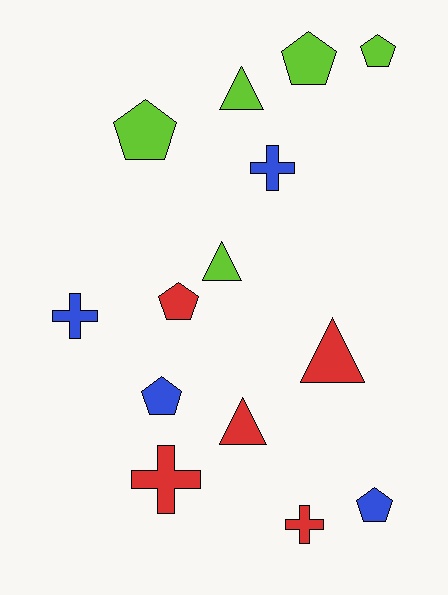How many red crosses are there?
There are 2 red crosses.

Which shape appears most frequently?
Pentagon, with 6 objects.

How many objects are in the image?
There are 14 objects.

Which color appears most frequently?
Lime, with 5 objects.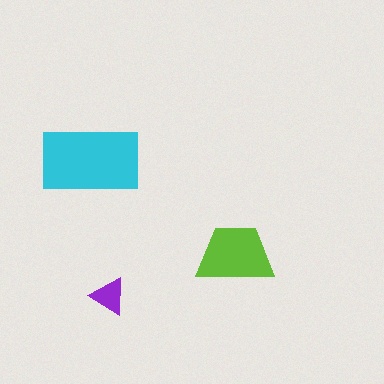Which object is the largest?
The cyan rectangle.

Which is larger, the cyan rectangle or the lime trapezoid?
The cyan rectangle.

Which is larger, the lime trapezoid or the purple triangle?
The lime trapezoid.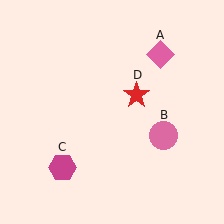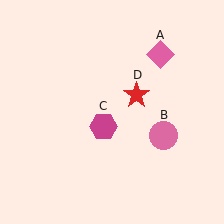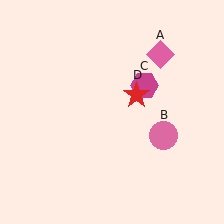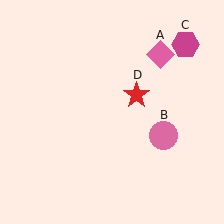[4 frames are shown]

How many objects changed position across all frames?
1 object changed position: magenta hexagon (object C).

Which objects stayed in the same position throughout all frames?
Pink diamond (object A) and pink circle (object B) and red star (object D) remained stationary.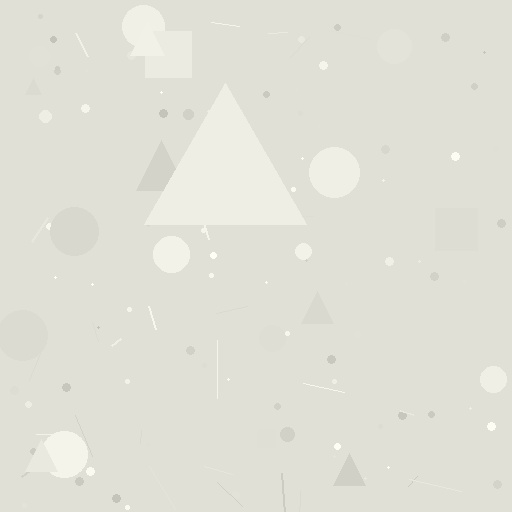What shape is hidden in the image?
A triangle is hidden in the image.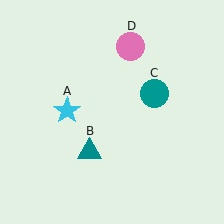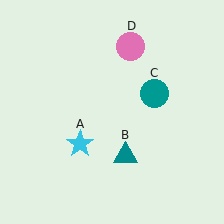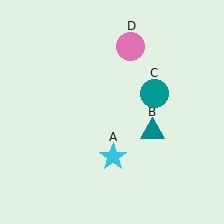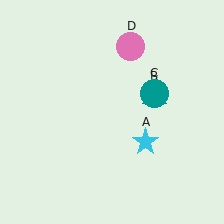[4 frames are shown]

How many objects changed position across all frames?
2 objects changed position: cyan star (object A), teal triangle (object B).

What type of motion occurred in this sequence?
The cyan star (object A), teal triangle (object B) rotated counterclockwise around the center of the scene.